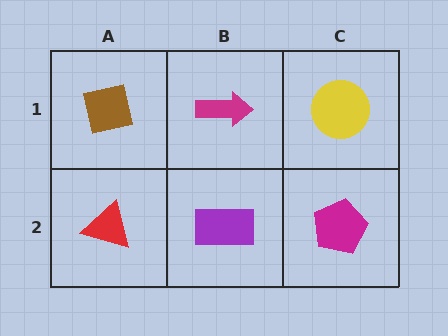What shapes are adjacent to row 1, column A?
A red triangle (row 2, column A), a magenta arrow (row 1, column B).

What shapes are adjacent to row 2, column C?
A yellow circle (row 1, column C), a purple rectangle (row 2, column B).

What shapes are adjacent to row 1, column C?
A magenta pentagon (row 2, column C), a magenta arrow (row 1, column B).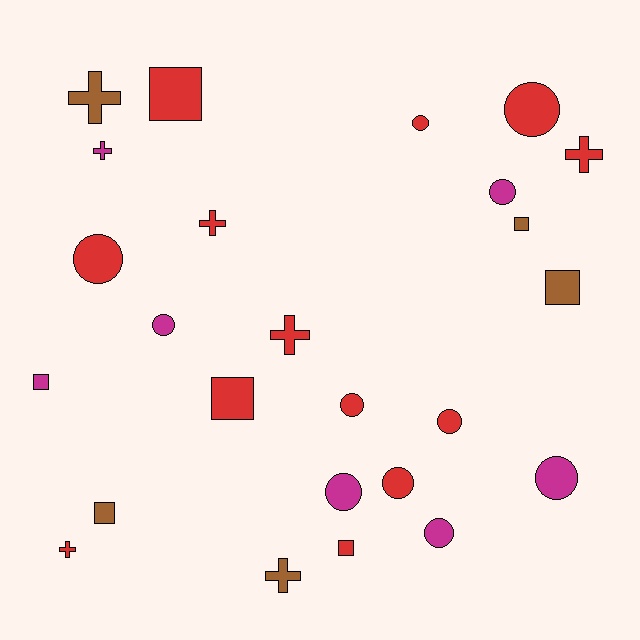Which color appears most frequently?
Red, with 13 objects.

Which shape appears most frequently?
Circle, with 11 objects.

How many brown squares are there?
There are 3 brown squares.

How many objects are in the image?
There are 25 objects.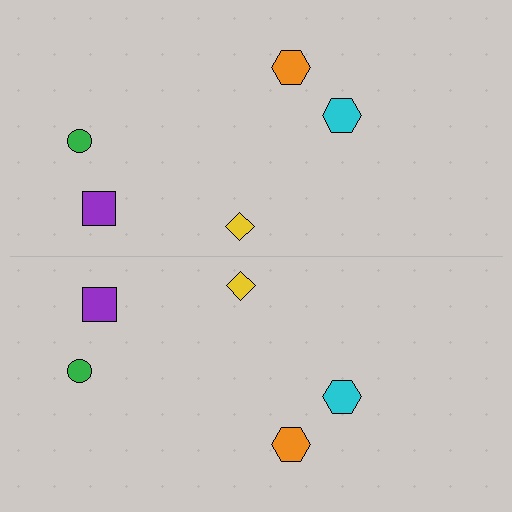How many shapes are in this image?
There are 10 shapes in this image.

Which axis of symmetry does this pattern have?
The pattern has a horizontal axis of symmetry running through the center of the image.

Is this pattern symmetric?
Yes, this pattern has bilateral (reflection) symmetry.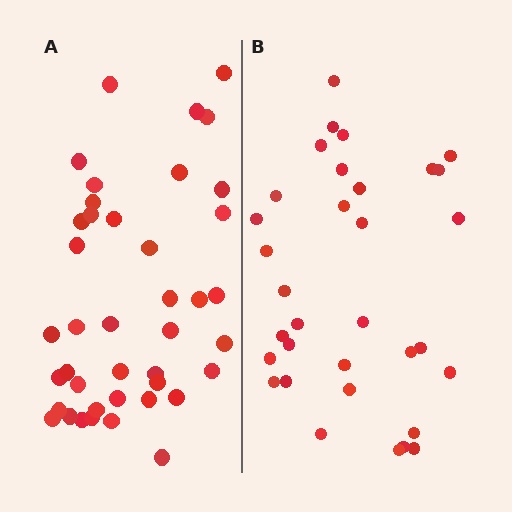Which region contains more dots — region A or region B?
Region A (the left region) has more dots.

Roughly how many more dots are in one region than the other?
Region A has roughly 8 or so more dots than region B.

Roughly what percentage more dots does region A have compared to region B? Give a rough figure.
About 25% more.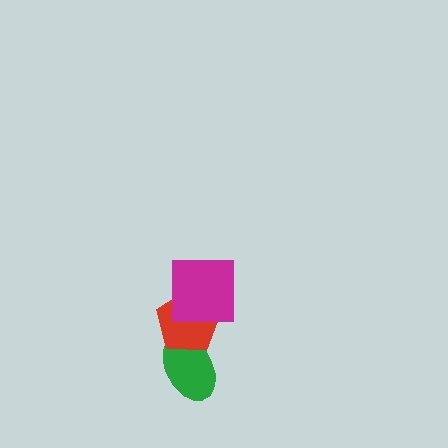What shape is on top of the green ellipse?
The red pentagon is on top of the green ellipse.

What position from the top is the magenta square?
The magenta square is 1st from the top.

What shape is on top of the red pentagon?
The magenta square is on top of the red pentagon.